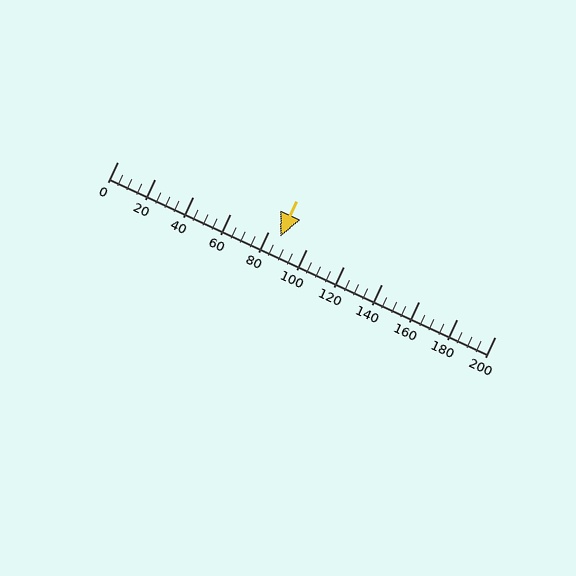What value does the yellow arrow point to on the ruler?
The yellow arrow points to approximately 86.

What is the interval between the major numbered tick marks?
The major tick marks are spaced 20 units apart.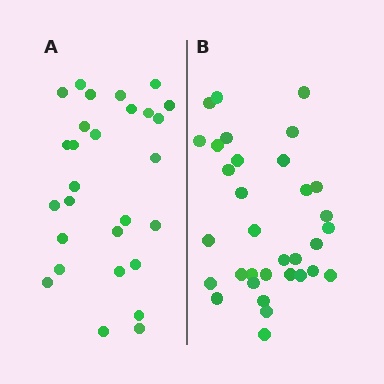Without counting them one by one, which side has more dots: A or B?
Region B (the right region) has more dots.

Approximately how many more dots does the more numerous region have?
Region B has about 5 more dots than region A.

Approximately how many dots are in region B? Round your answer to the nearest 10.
About 30 dots. (The exact count is 33, which rounds to 30.)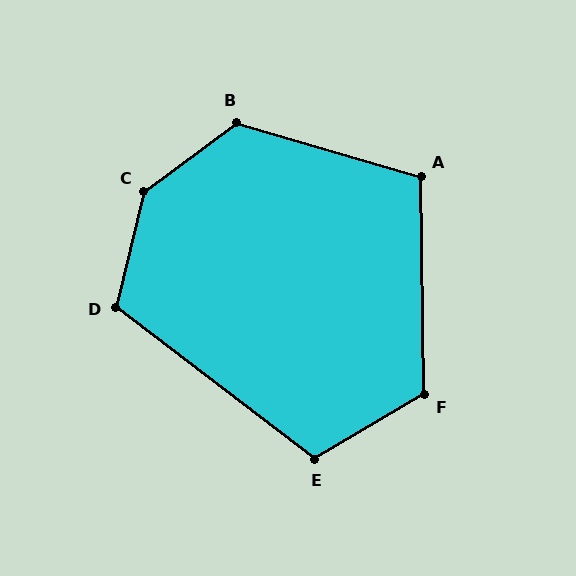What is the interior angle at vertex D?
Approximately 114 degrees (obtuse).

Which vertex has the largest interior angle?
C, at approximately 140 degrees.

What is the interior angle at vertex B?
Approximately 127 degrees (obtuse).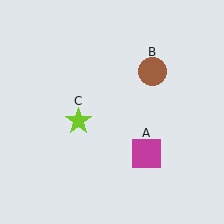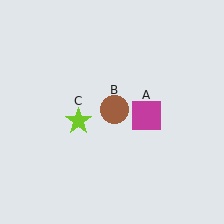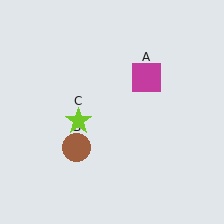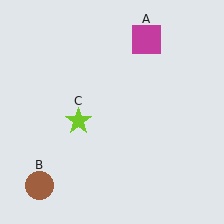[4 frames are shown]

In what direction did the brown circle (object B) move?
The brown circle (object B) moved down and to the left.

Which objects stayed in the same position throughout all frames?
Lime star (object C) remained stationary.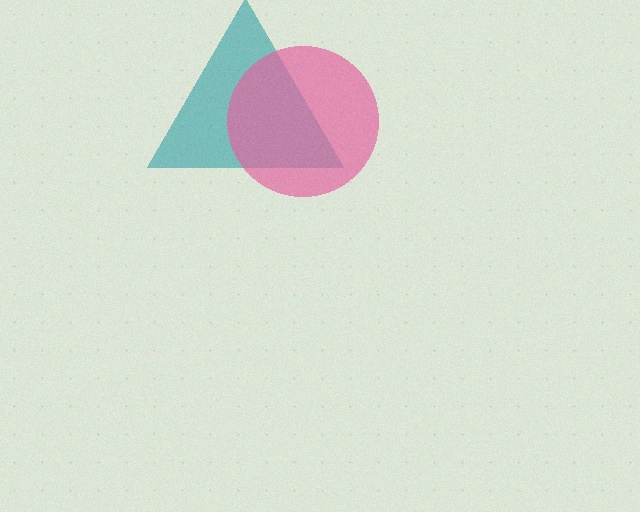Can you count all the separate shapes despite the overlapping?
Yes, there are 2 separate shapes.